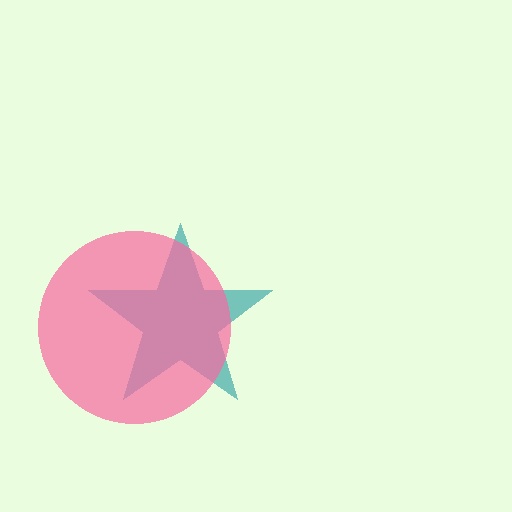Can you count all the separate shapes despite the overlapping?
Yes, there are 2 separate shapes.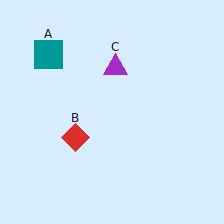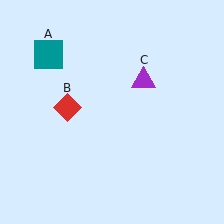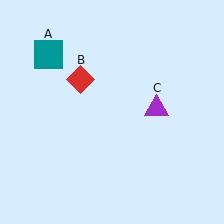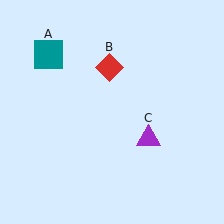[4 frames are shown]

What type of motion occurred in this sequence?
The red diamond (object B), purple triangle (object C) rotated clockwise around the center of the scene.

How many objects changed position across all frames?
2 objects changed position: red diamond (object B), purple triangle (object C).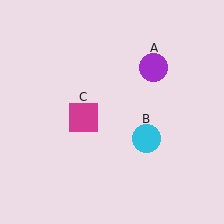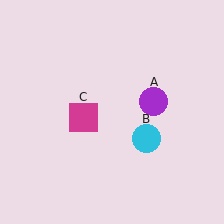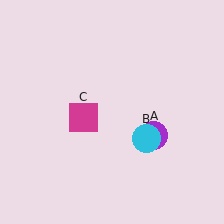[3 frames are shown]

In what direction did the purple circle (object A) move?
The purple circle (object A) moved down.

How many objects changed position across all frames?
1 object changed position: purple circle (object A).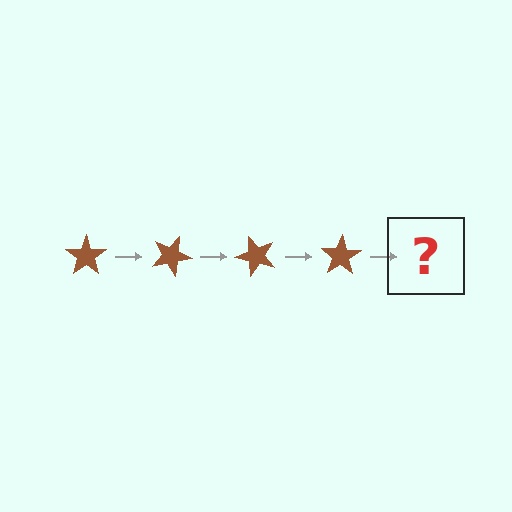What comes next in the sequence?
The next element should be a brown star rotated 100 degrees.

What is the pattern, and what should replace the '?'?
The pattern is that the star rotates 25 degrees each step. The '?' should be a brown star rotated 100 degrees.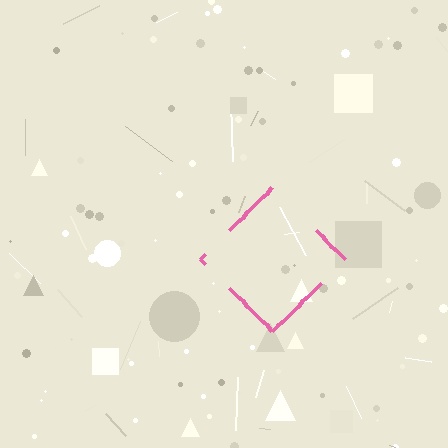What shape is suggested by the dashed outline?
The dashed outline suggests a diamond.